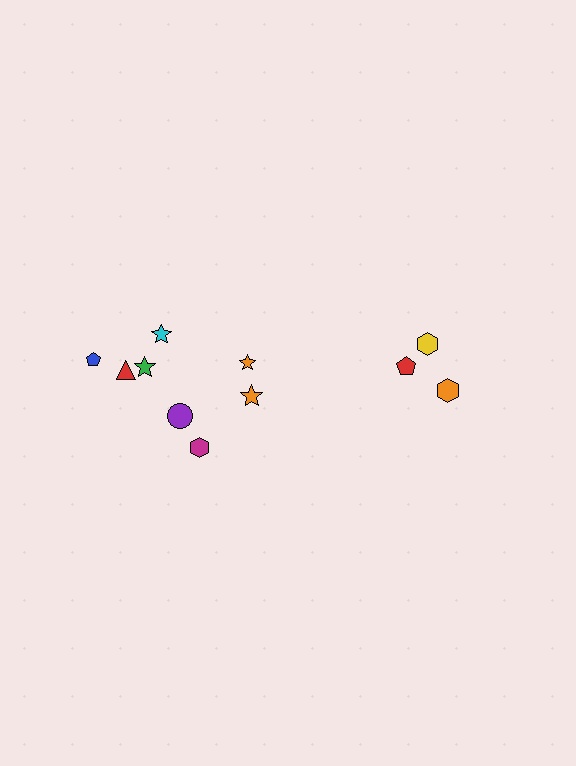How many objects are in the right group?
There are 3 objects.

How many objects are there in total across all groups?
There are 11 objects.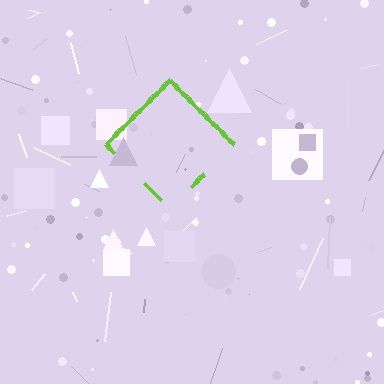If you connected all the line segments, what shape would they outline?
They would outline a diamond.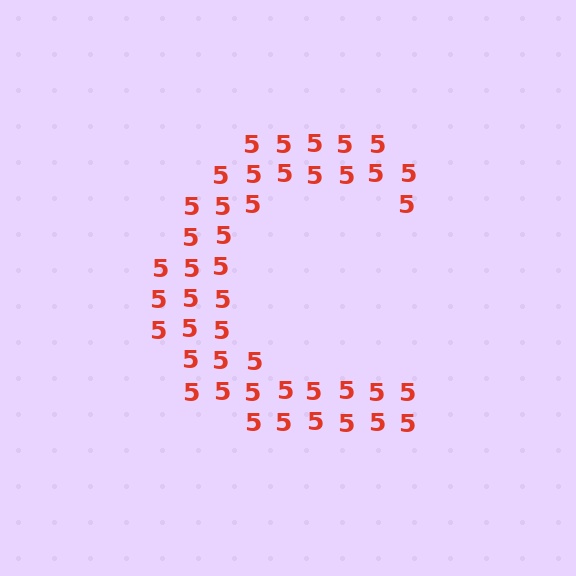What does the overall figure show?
The overall figure shows the letter C.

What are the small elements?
The small elements are digit 5's.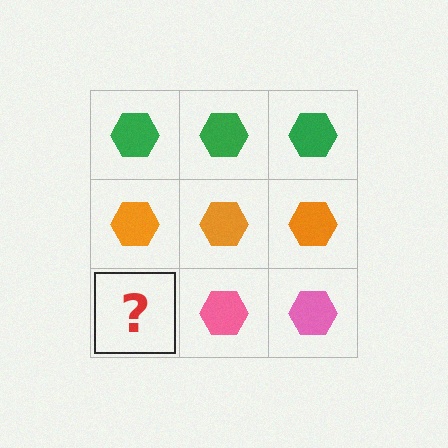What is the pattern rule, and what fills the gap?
The rule is that each row has a consistent color. The gap should be filled with a pink hexagon.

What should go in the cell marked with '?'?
The missing cell should contain a pink hexagon.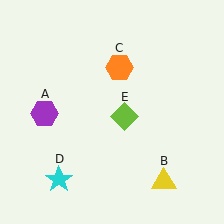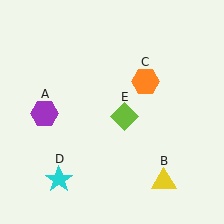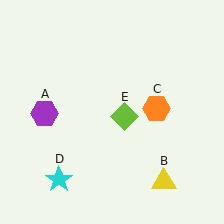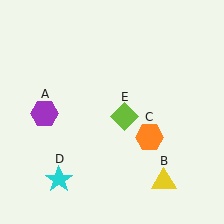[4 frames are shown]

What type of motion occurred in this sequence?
The orange hexagon (object C) rotated clockwise around the center of the scene.